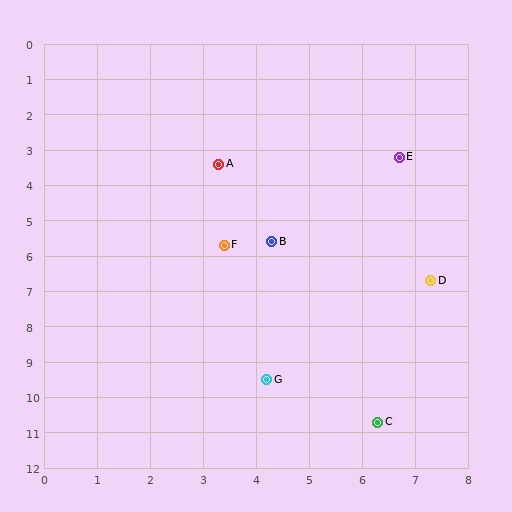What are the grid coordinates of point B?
Point B is at approximately (4.3, 5.6).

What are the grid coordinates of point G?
Point G is at approximately (4.2, 9.5).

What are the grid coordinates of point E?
Point E is at approximately (6.7, 3.2).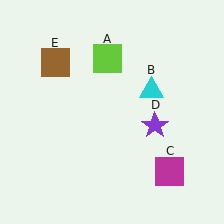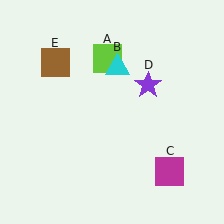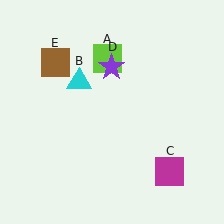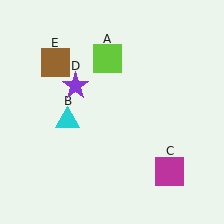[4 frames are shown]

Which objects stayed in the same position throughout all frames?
Lime square (object A) and magenta square (object C) and brown square (object E) remained stationary.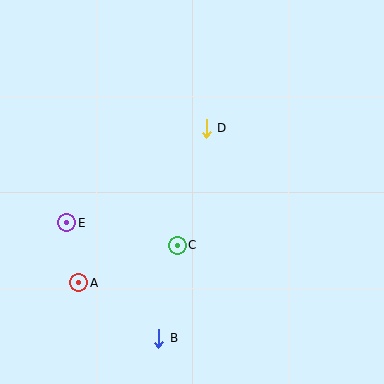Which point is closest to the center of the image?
Point C at (177, 245) is closest to the center.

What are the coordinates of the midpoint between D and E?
The midpoint between D and E is at (137, 176).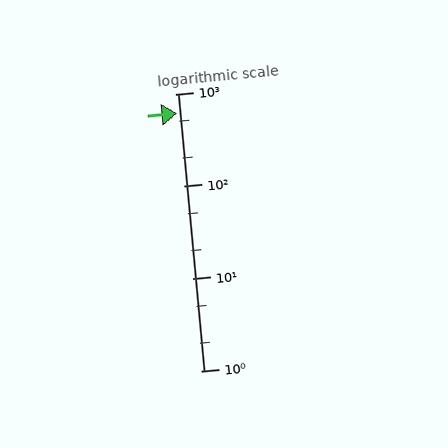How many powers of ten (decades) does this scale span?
The scale spans 3 decades, from 1 to 1000.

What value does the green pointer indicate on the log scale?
The pointer indicates approximately 610.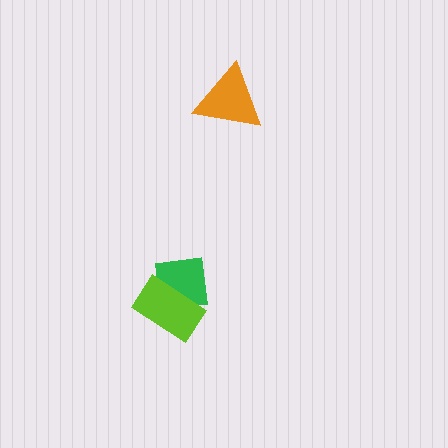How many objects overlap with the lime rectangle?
1 object overlaps with the lime rectangle.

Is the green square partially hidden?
Yes, it is partially covered by another shape.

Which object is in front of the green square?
The lime rectangle is in front of the green square.